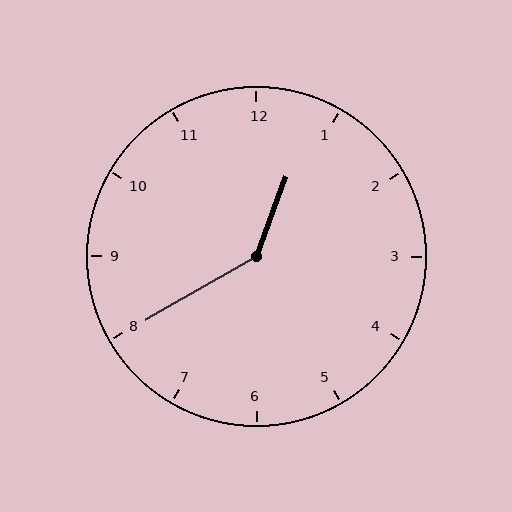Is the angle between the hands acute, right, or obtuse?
It is obtuse.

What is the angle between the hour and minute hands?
Approximately 140 degrees.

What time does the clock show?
12:40.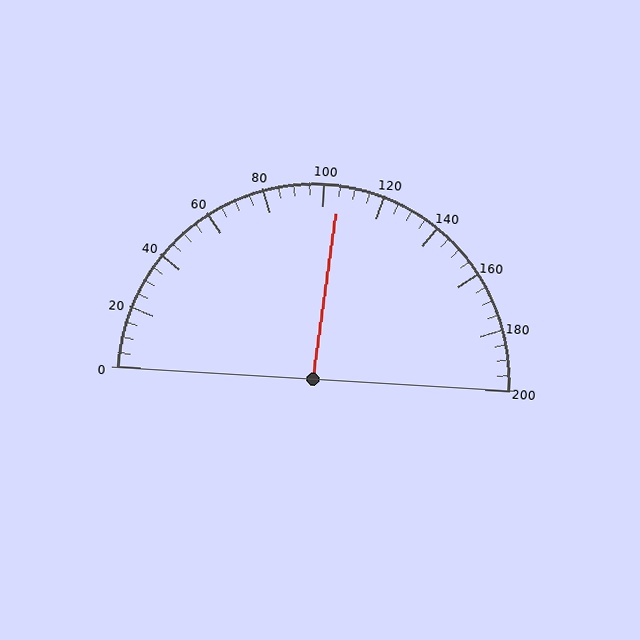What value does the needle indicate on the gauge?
The needle indicates approximately 105.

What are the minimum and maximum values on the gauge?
The gauge ranges from 0 to 200.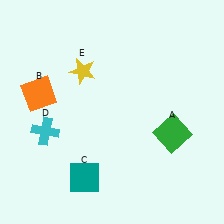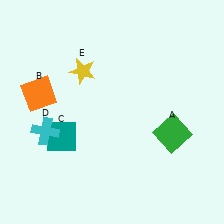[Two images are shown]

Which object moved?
The teal square (C) moved up.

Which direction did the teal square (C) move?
The teal square (C) moved up.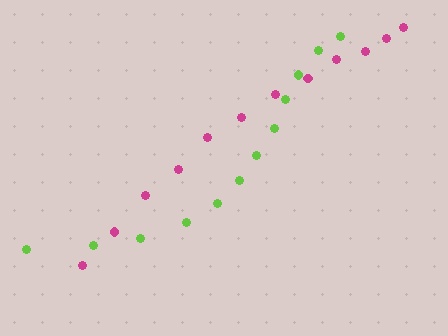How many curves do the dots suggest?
There are 2 distinct paths.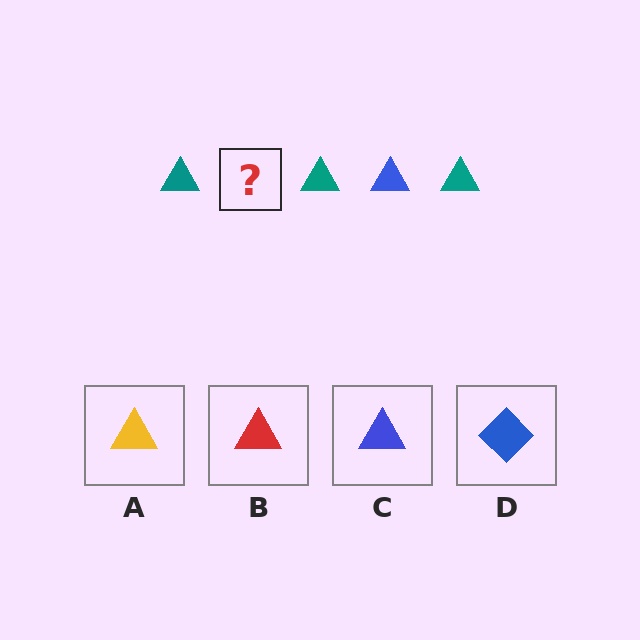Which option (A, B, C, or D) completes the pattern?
C.